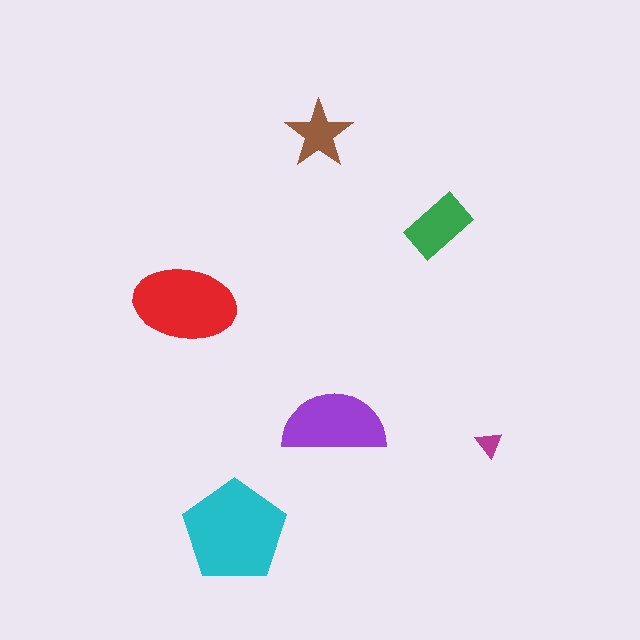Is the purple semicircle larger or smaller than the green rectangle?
Larger.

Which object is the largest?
The cyan pentagon.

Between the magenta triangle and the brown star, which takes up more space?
The brown star.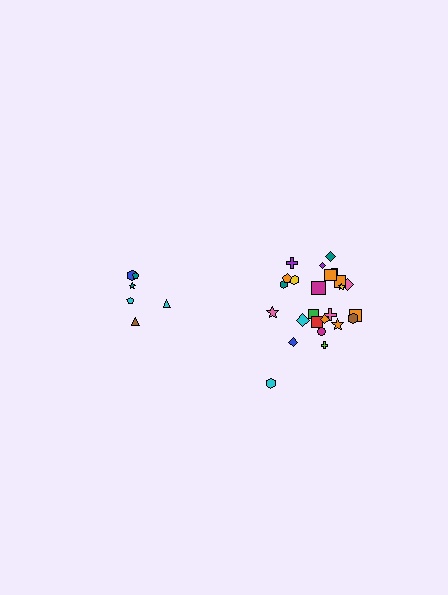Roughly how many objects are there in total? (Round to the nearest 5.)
Roughly 30 objects in total.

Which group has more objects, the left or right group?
The right group.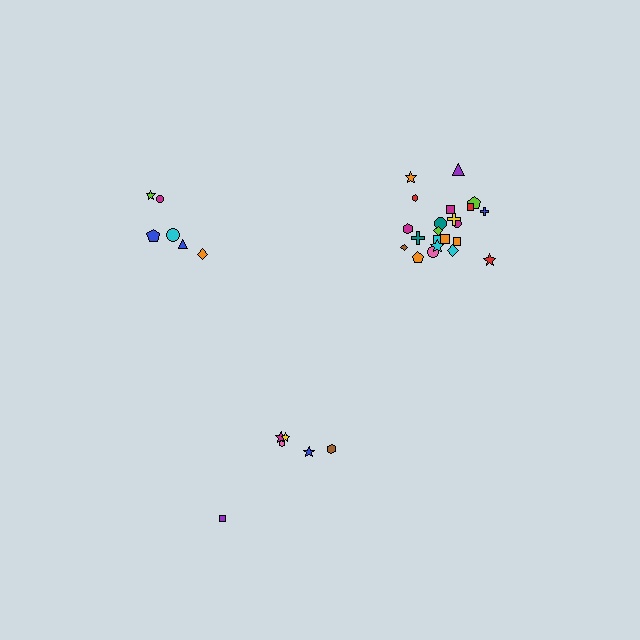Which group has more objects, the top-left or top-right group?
The top-right group.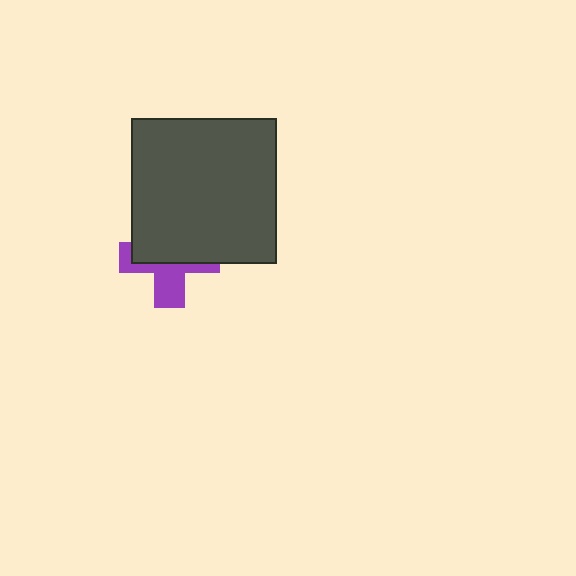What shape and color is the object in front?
The object in front is a dark gray square.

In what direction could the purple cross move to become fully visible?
The purple cross could move down. That would shift it out from behind the dark gray square entirely.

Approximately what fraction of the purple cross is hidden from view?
Roughly 57% of the purple cross is hidden behind the dark gray square.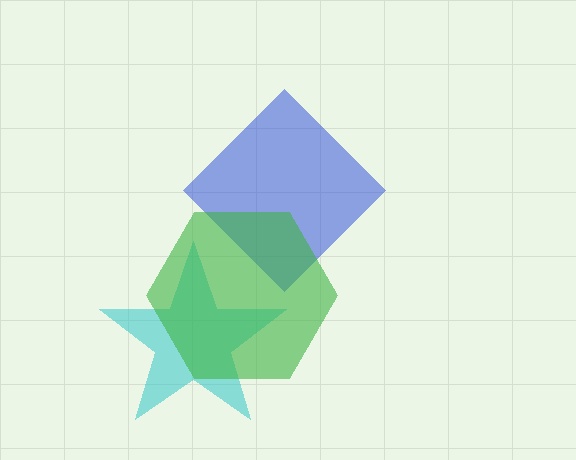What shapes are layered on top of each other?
The layered shapes are: a blue diamond, a cyan star, a green hexagon.